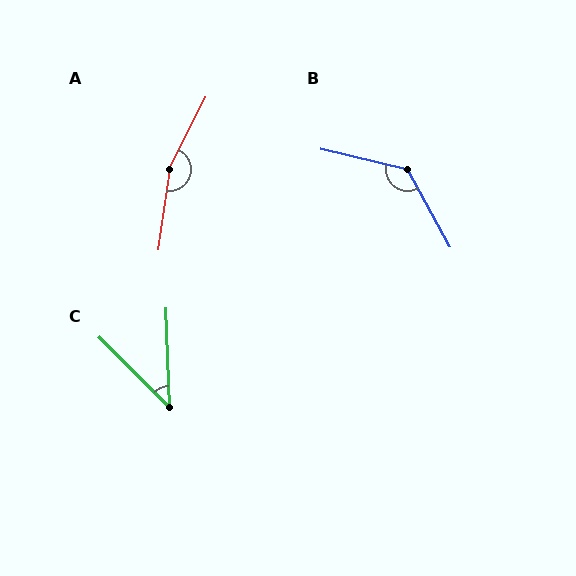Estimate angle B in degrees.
Approximately 132 degrees.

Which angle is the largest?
A, at approximately 161 degrees.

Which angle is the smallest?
C, at approximately 43 degrees.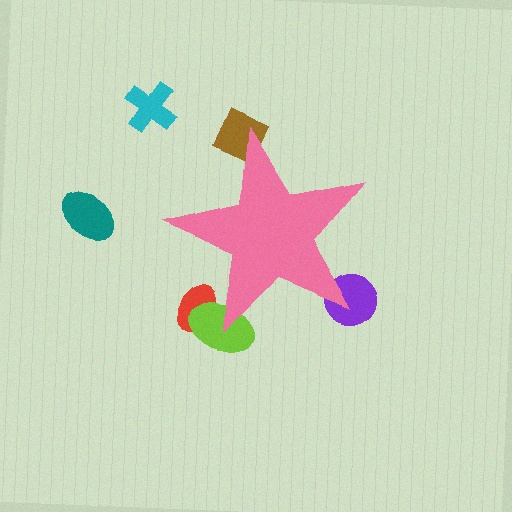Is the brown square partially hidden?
Yes, the brown square is partially hidden behind the pink star.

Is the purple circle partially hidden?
Yes, the purple circle is partially hidden behind the pink star.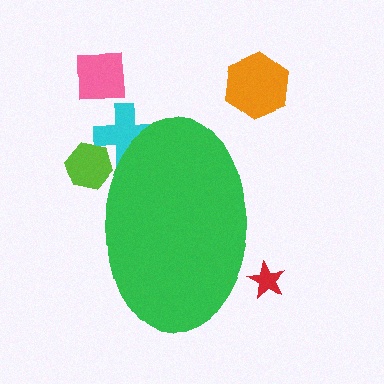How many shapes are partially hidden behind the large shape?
3 shapes are partially hidden.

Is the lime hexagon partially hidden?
Yes, the lime hexagon is partially hidden behind the green ellipse.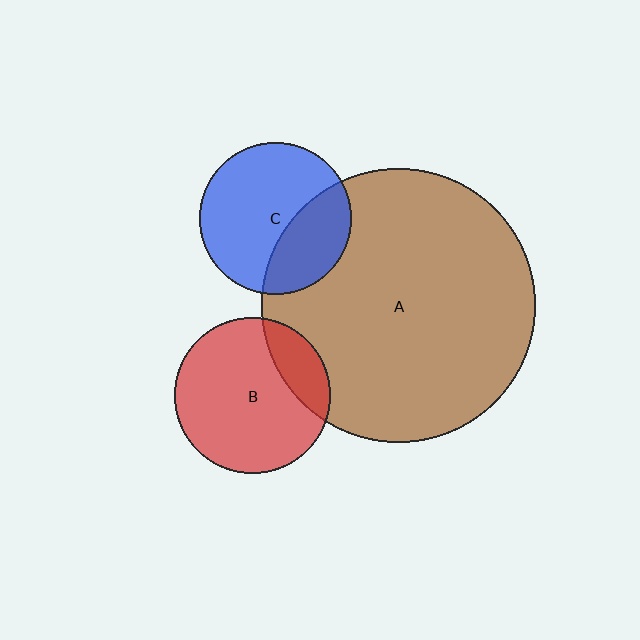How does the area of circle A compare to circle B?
Approximately 3.1 times.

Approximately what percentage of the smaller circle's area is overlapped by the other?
Approximately 35%.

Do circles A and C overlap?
Yes.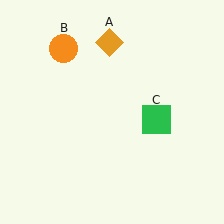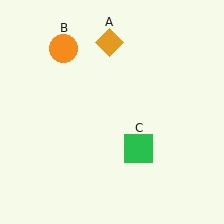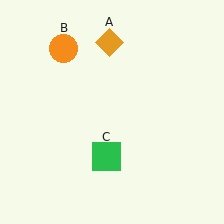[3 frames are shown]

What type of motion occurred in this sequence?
The green square (object C) rotated clockwise around the center of the scene.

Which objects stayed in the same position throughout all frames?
Orange diamond (object A) and orange circle (object B) remained stationary.